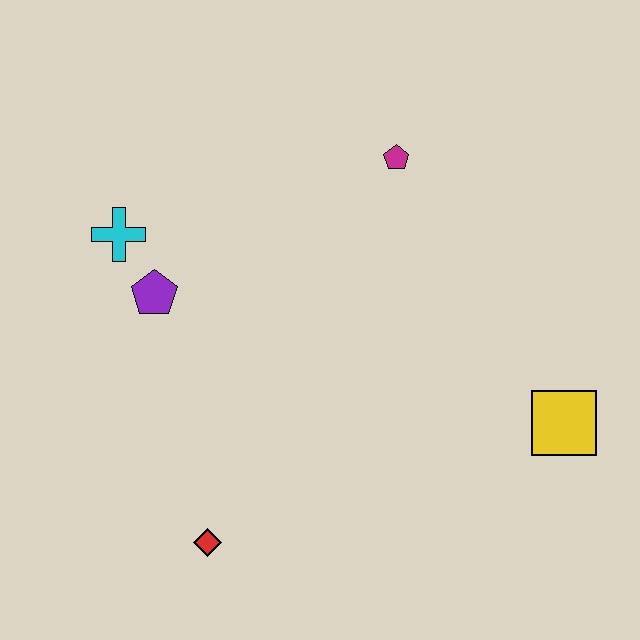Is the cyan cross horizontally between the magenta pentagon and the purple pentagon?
No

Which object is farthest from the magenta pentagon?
The red diamond is farthest from the magenta pentagon.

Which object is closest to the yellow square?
The magenta pentagon is closest to the yellow square.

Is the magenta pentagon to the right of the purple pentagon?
Yes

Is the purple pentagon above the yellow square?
Yes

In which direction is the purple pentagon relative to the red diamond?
The purple pentagon is above the red diamond.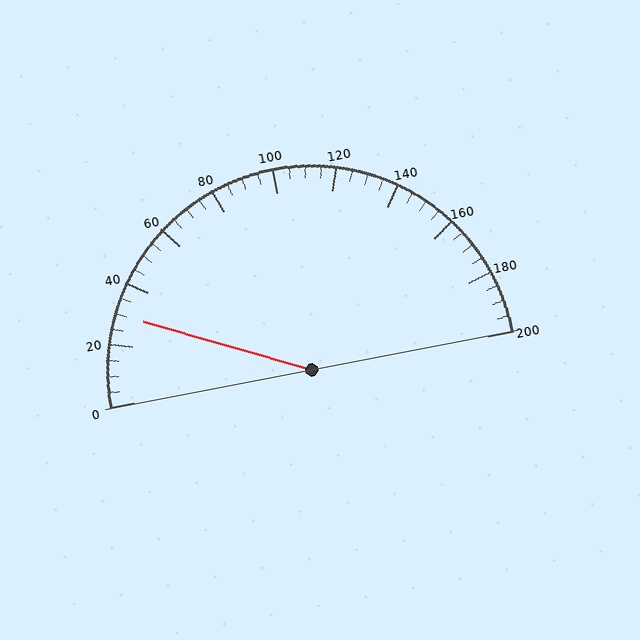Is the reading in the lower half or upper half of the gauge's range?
The reading is in the lower half of the range (0 to 200).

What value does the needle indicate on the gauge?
The needle indicates approximately 30.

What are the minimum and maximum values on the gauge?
The gauge ranges from 0 to 200.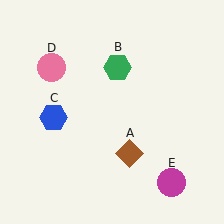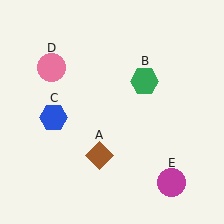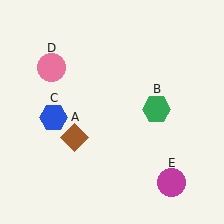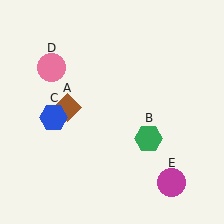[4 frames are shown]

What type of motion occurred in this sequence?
The brown diamond (object A), green hexagon (object B) rotated clockwise around the center of the scene.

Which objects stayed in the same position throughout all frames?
Blue hexagon (object C) and pink circle (object D) and magenta circle (object E) remained stationary.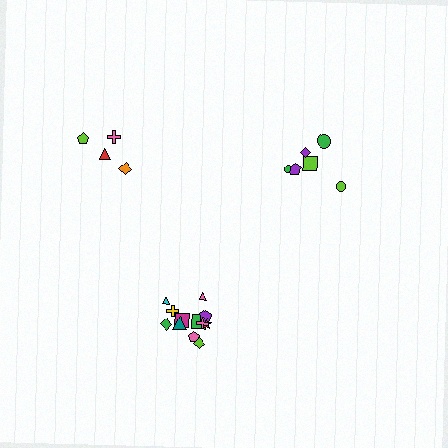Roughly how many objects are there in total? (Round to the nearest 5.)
Roughly 20 objects in total.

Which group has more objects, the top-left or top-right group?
The top-right group.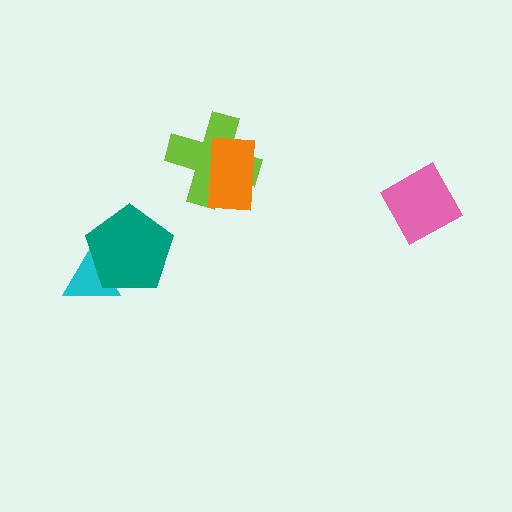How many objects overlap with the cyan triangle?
1 object overlaps with the cyan triangle.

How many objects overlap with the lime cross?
1 object overlaps with the lime cross.